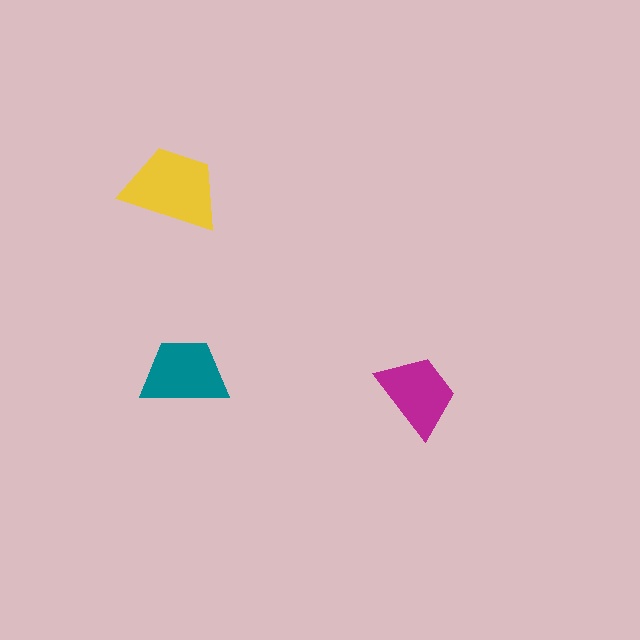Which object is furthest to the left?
The yellow trapezoid is leftmost.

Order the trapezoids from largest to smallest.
the yellow one, the teal one, the magenta one.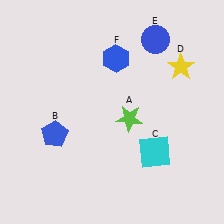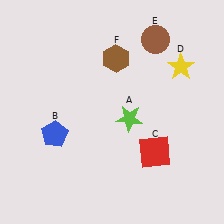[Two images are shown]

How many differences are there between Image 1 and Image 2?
There are 3 differences between the two images.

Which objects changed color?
C changed from cyan to red. E changed from blue to brown. F changed from blue to brown.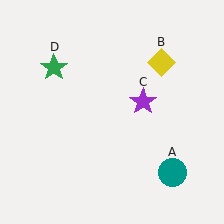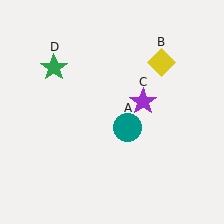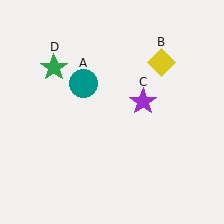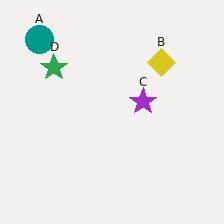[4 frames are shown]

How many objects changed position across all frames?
1 object changed position: teal circle (object A).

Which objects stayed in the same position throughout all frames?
Yellow diamond (object B) and purple star (object C) and green star (object D) remained stationary.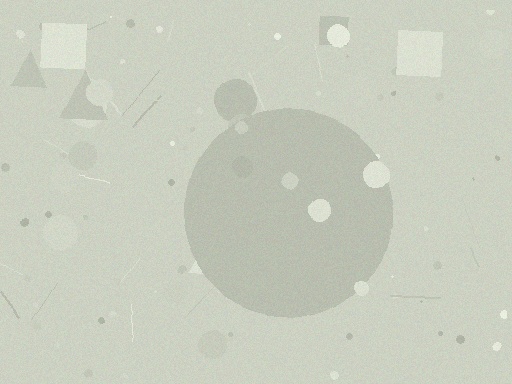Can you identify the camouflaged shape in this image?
The camouflaged shape is a circle.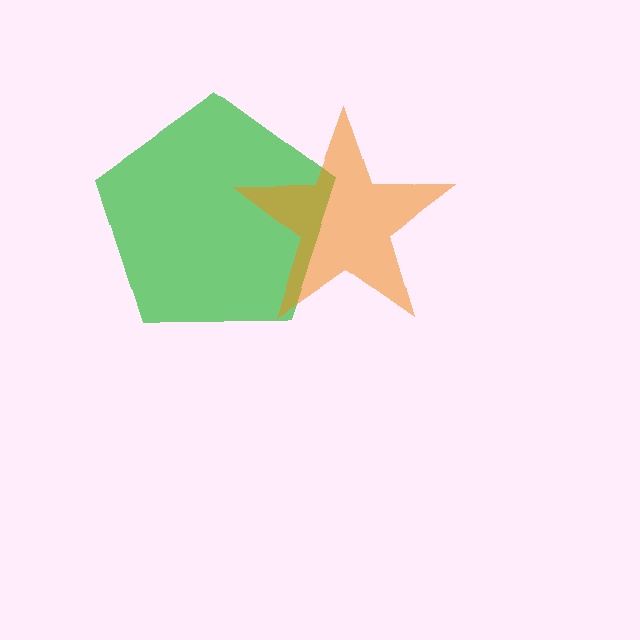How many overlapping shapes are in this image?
There are 2 overlapping shapes in the image.